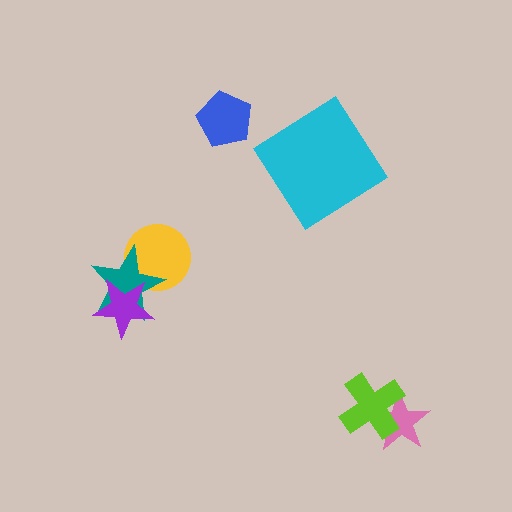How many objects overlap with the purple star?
1 object overlaps with the purple star.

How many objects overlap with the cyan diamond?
0 objects overlap with the cyan diamond.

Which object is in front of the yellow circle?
The teal star is in front of the yellow circle.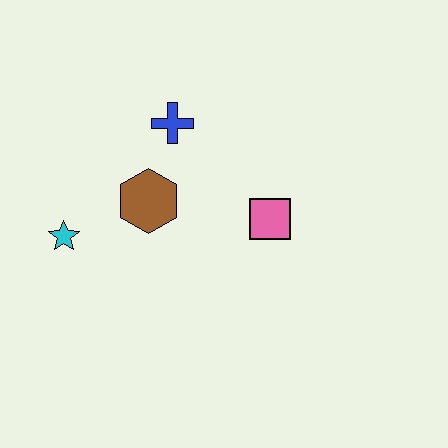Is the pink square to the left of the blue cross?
No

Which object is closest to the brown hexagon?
The blue cross is closest to the brown hexagon.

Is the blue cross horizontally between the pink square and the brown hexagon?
Yes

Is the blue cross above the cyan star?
Yes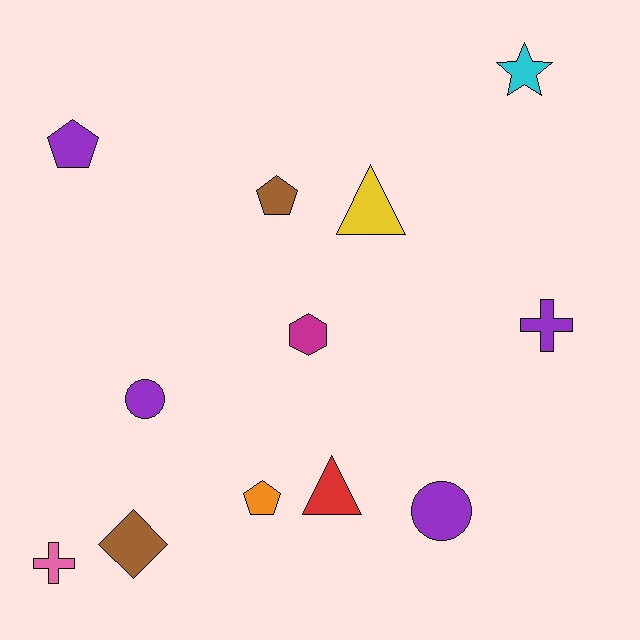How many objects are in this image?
There are 12 objects.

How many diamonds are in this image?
There is 1 diamond.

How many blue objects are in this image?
There are no blue objects.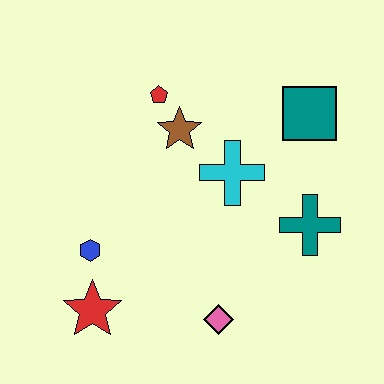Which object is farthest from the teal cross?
The red star is farthest from the teal cross.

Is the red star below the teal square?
Yes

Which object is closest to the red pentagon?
The brown star is closest to the red pentagon.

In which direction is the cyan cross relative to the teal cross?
The cyan cross is to the left of the teal cross.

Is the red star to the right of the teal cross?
No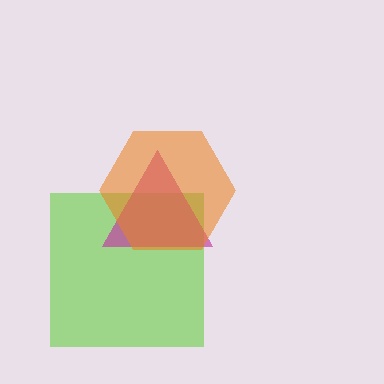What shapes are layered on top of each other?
The layered shapes are: a lime square, a magenta triangle, an orange hexagon.